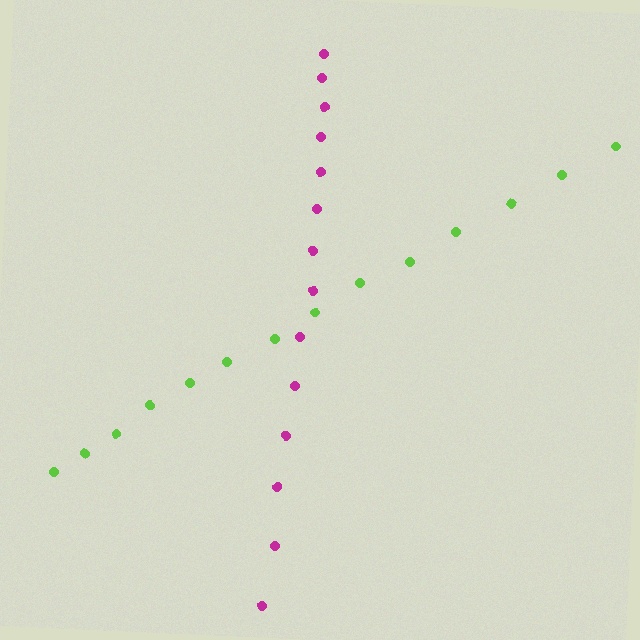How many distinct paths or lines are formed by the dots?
There are 2 distinct paths.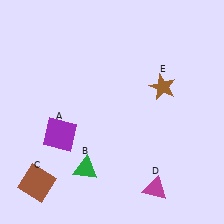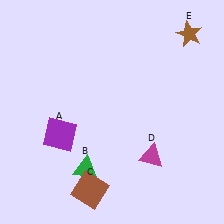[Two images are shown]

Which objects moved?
The objects that moved are: the brown square (C), the magenta triangle (D), the brown star (E).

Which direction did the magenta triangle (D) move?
The magenta triangle (D) moved up.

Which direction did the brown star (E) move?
The brown star (E) moved up.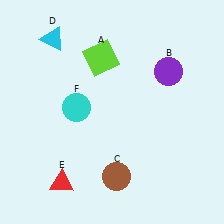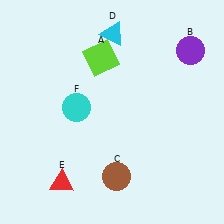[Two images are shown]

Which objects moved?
The objects that moved are: the purple circle (B), the cyan triangle (D).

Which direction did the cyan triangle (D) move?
The cyan triangle (D) moved right.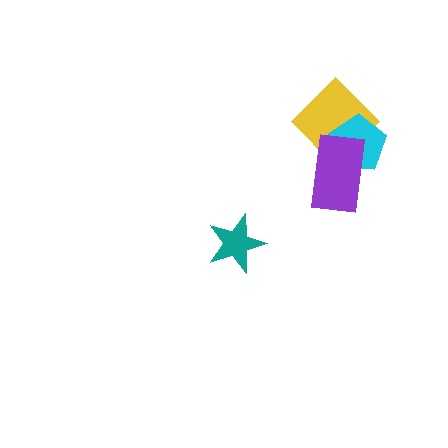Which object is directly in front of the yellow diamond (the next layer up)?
The cyan pentagon is directly in front of the yellow diamond.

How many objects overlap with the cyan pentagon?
2 objects overlap with the cyan pentagon.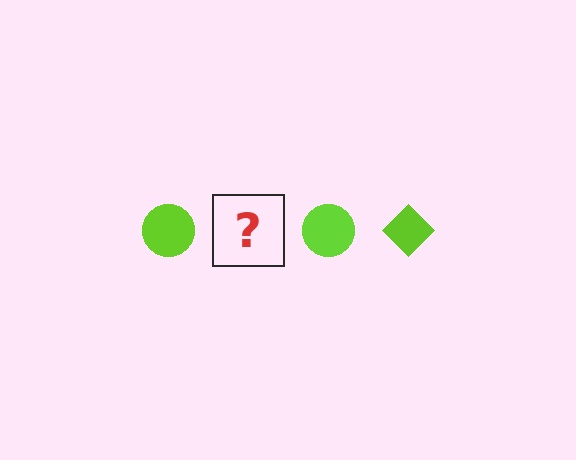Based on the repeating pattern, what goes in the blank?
The blank should be a lime diamond.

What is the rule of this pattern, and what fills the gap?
The rule is that the pattern cycles through circle, diamond shapes in lime. The gap should be filled with a lime diamond.